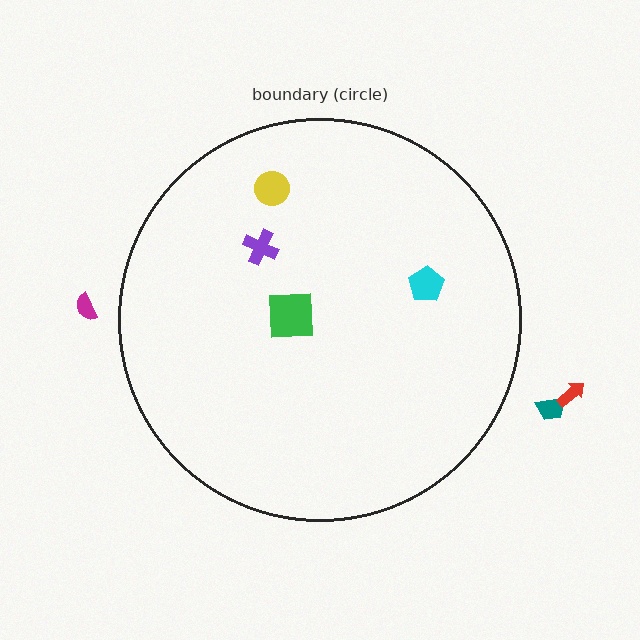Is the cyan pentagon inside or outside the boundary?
Inside.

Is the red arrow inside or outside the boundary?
Outside.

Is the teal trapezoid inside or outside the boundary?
Outside.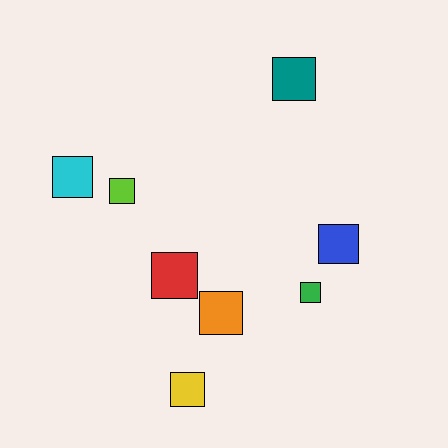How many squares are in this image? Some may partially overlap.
There are 8 squares.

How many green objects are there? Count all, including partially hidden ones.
There is 1 green object.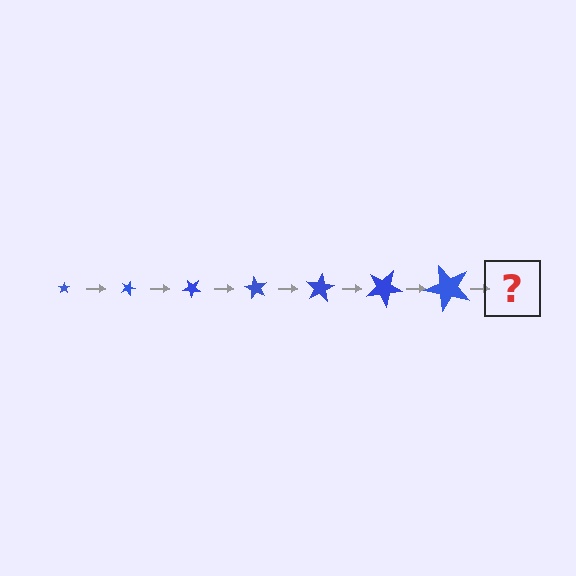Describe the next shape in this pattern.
It should be a star, larger than the previous one and rotated 140 degrees from the start.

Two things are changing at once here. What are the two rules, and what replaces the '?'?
The two rules are that the star grows larger each step and it rotates 20 degrees each step. The '?' should be a star, larger than the previous one and rotated 140 degrees from the start.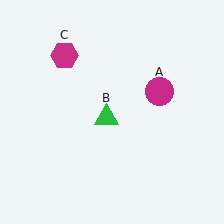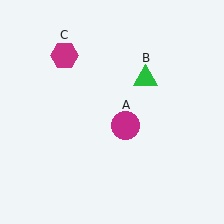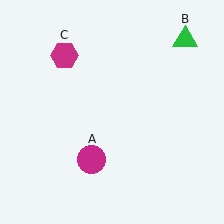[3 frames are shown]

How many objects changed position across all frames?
2 objects changed position: magenta circle (object A), green triangle (object B).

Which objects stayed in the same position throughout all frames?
Magenta hexagon (object C) remained stationary.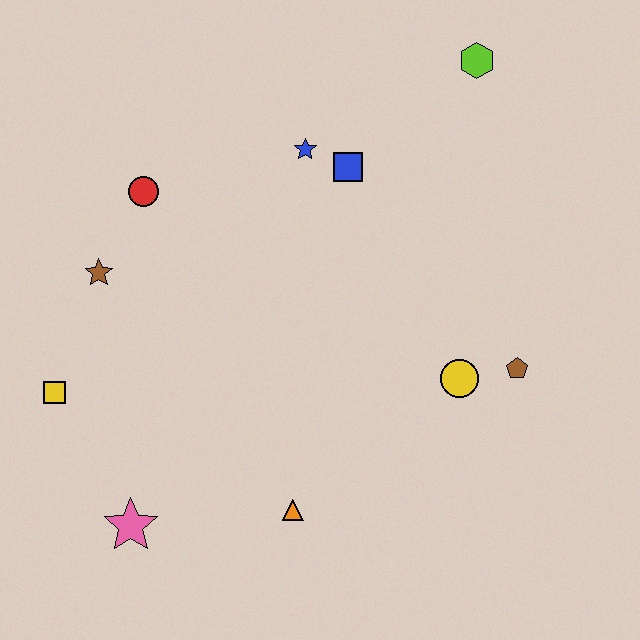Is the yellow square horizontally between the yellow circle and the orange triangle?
No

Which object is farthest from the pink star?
The lime hexagon is farthest from the pink star.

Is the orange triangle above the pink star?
Yes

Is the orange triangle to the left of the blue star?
Yes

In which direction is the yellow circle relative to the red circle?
The yellow circle is to the right of the red circle.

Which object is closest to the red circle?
The brown star is closest to the red circle.